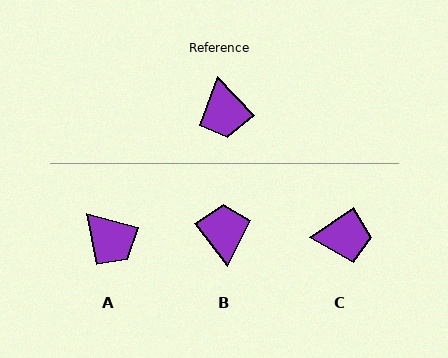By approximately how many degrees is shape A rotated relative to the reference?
Approximately 32 degrees counter-clockwise.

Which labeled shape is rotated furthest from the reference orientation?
B, about 174 degrees away.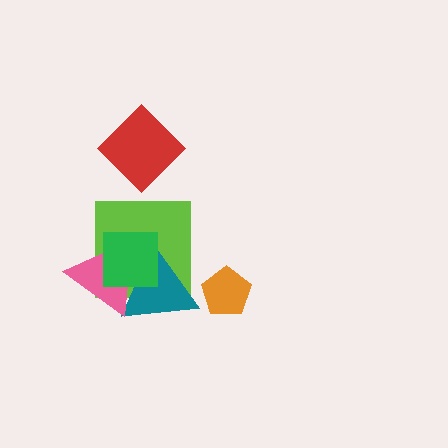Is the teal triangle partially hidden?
Yes, it is partially covered by another shape.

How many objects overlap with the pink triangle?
3 objects overlap with the pink triangle.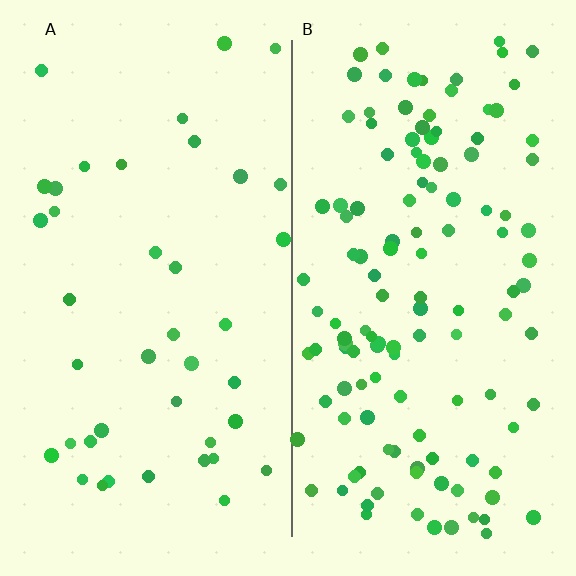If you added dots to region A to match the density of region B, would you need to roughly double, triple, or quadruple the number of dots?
Approximately triple.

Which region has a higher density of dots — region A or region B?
B (the right).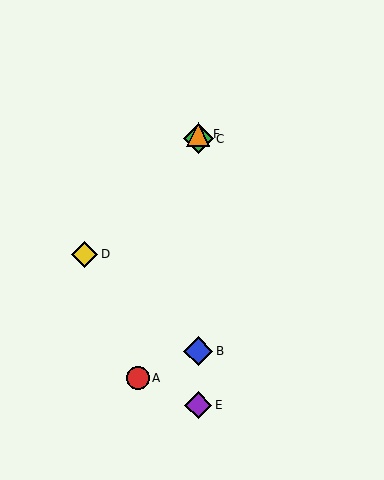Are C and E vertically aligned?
Yes, both are at x≈198.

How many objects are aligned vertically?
4 objects (B, C, E, F) are aligned vertically.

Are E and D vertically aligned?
No, E is at x≈198 and D is at x≈85.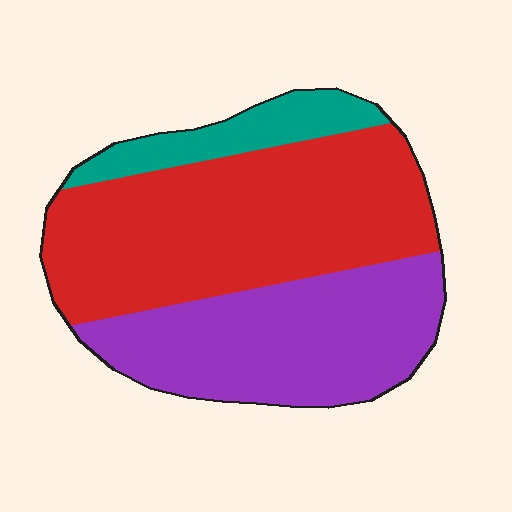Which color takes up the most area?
Red, at roughly 50%.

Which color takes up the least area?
Teal, at roughly 10%.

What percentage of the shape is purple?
Purple covers 37% of the shape.